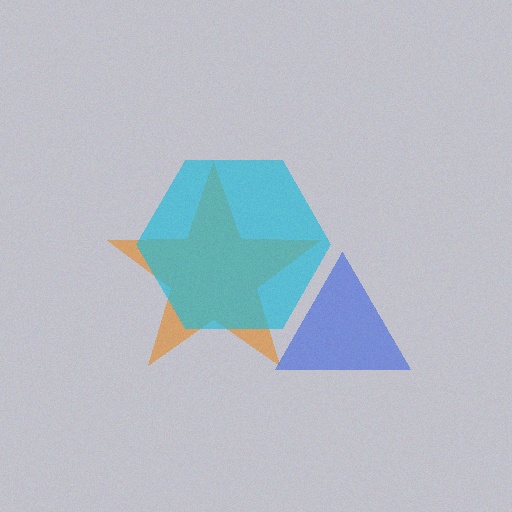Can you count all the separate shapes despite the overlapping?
Yes, there are 3 separate shapes.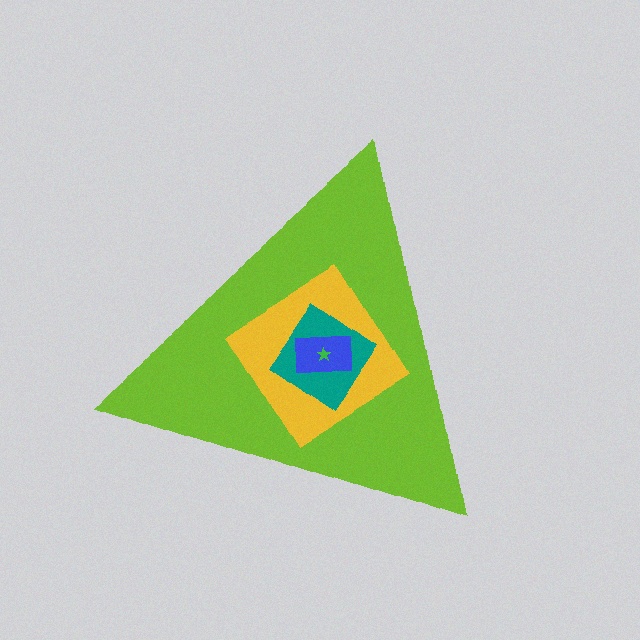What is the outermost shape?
The lime triangle.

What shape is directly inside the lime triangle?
The yellow diamond.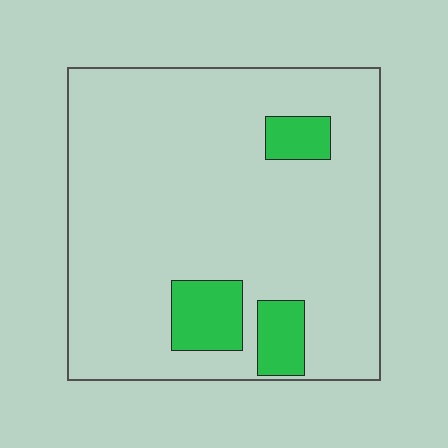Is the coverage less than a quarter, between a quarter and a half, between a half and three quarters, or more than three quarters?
Less than a quarter.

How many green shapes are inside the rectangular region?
3.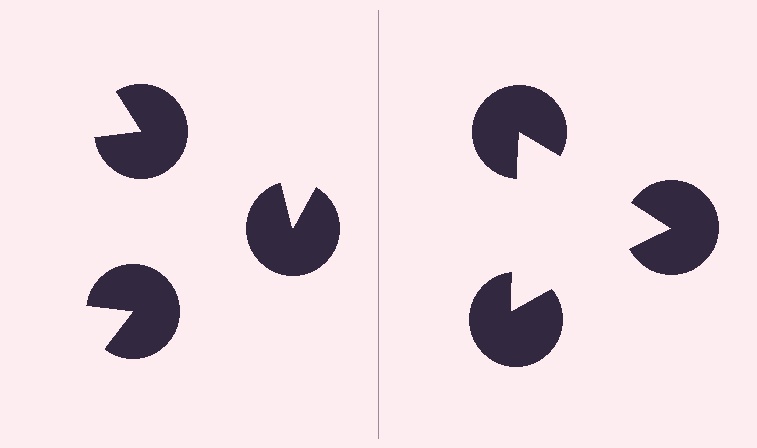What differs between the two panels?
The pac-man discs are positioned identically on both sides; only the wedge orientations differ. On the right they align to a triangle; on the left they are misaligned.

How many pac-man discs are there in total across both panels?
6 — 3 on each side.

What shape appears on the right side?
An illusory triangle.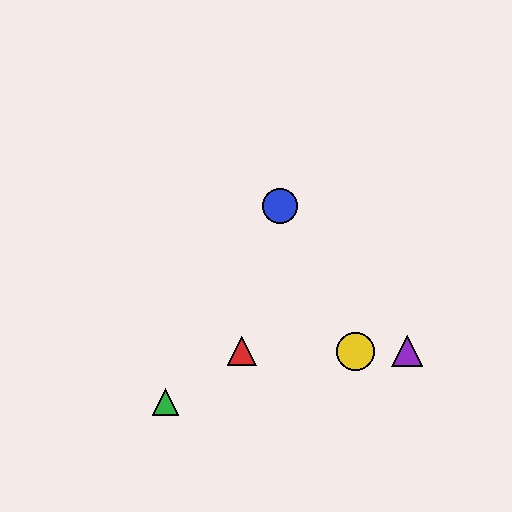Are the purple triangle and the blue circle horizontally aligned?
No, the purple triangle is at y≈351 and the blue circle is at y≈206.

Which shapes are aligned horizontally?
The red triangle, the yellow circle, the purple triangle are aligned horizontally.